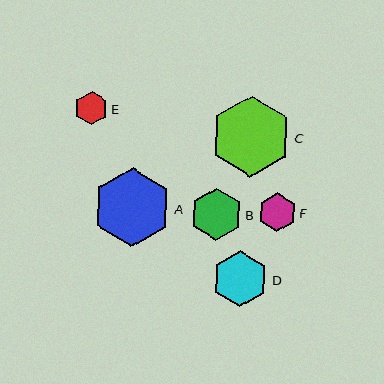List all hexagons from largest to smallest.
From largest to smallest: C, A, D, B, F, E.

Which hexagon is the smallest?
Hexagon E is the smallest with a size of approximately 33 pixels.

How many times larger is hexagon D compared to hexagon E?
Hexagon D is approximately 1.7 times the size of hexagon E.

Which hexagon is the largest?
Hexagon C is the largest with a size of approximately 81 pixels.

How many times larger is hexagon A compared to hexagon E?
Hexagon A is approximately 2.4 times the size of hexagon E.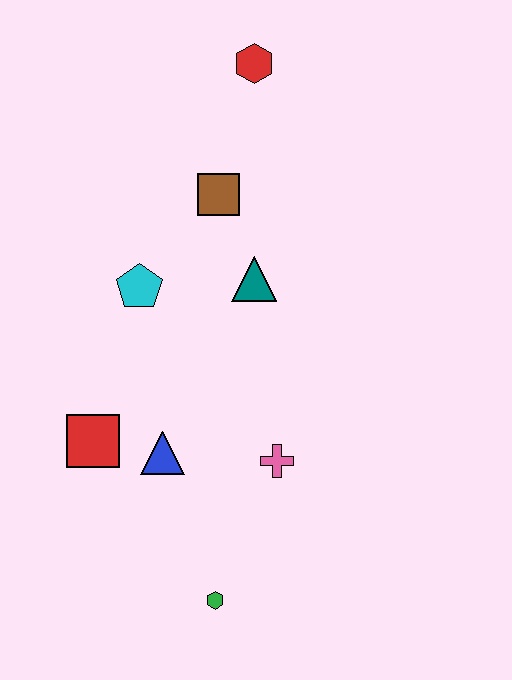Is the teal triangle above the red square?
Yes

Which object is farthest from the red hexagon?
The green hexagon is farthest from the red hexagon.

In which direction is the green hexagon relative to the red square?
The green hexagon is below the red square.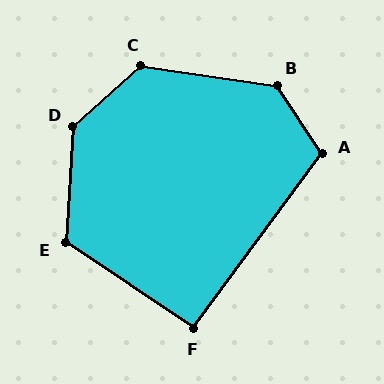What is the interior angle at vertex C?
Approximately 130 degrees (obtuse).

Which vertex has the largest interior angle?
D, at approximately 135 degrees.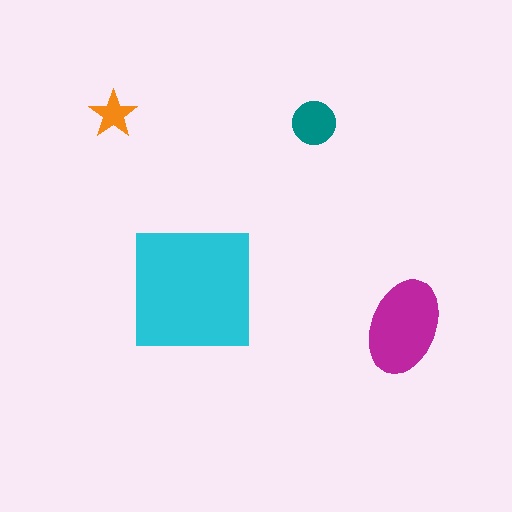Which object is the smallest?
The orange star.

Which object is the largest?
The cyan square.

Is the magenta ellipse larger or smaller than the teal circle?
Larger.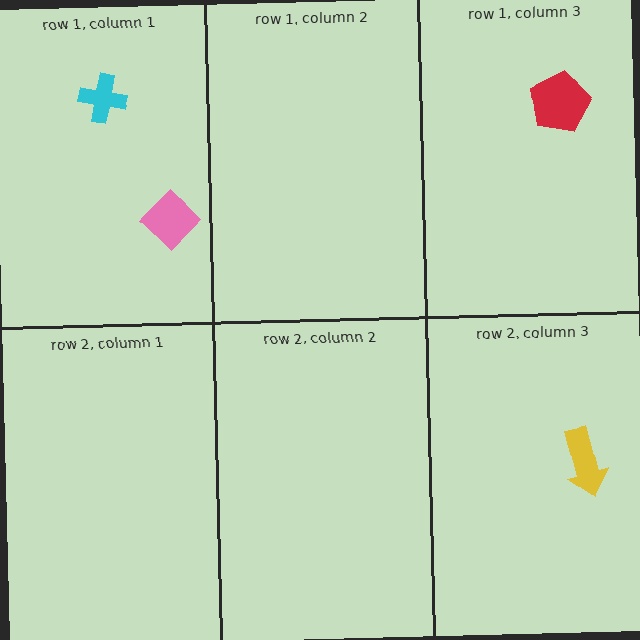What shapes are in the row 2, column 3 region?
The yellow arrow.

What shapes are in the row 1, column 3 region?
The red pentagon.